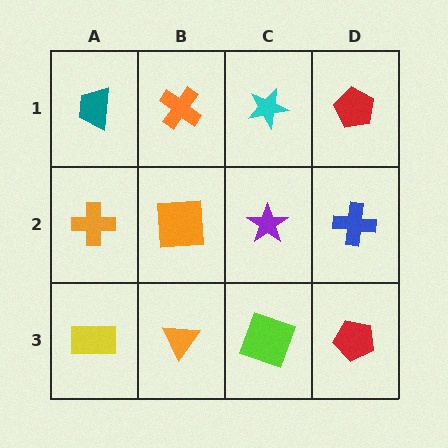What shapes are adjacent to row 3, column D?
A blue cross (row 2, column D), a lime square (row 3, column C).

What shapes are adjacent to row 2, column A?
A teal trapezoid (row 1, column A), a yellow rectangle (row 3, column A), an orange square (row 2, column B).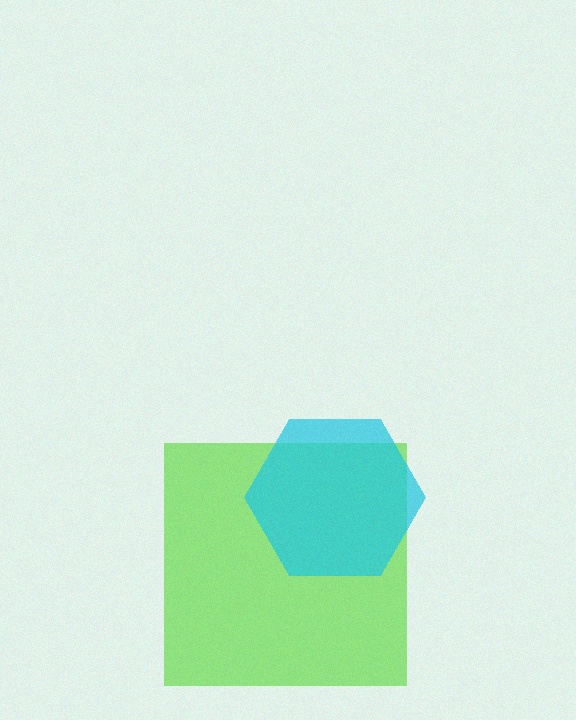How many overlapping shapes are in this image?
There are 2 overlapping shapes in the image.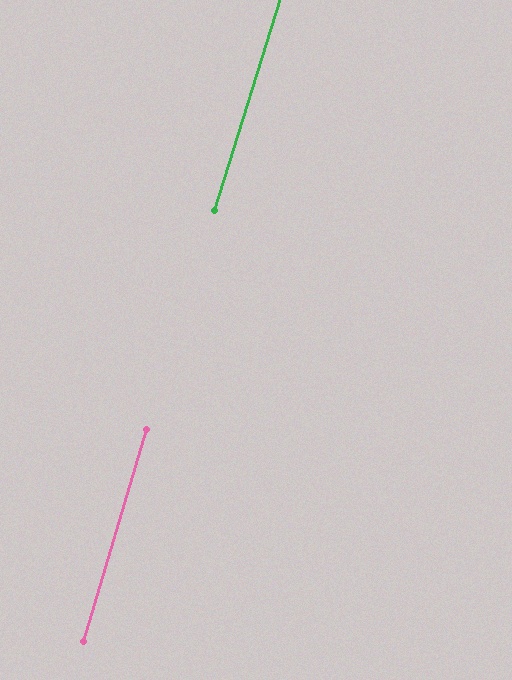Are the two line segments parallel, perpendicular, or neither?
Parallel — their directions differ by only 0.6°.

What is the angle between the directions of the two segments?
Approximately 1 degree.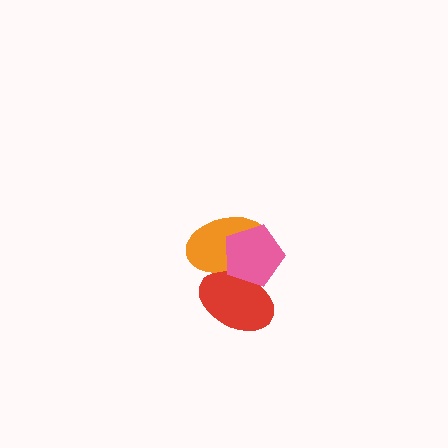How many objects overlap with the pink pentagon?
2 objects overlap with the pink pentagon.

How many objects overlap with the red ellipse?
2 objects overlap with the red ellipse.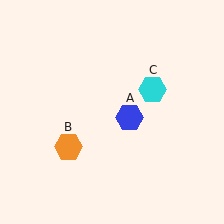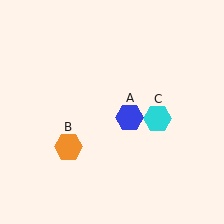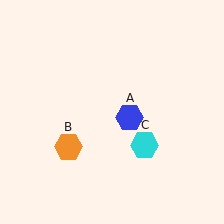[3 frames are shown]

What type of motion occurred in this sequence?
The cyan hexagon (object C) rotated clockwise around the center of the scene.